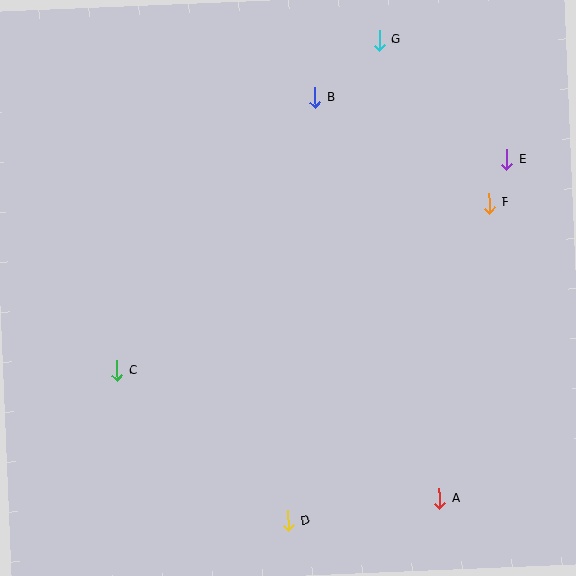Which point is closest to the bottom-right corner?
Point A is closest to the bottom-right corner.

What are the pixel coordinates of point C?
Point C is at (117, 371).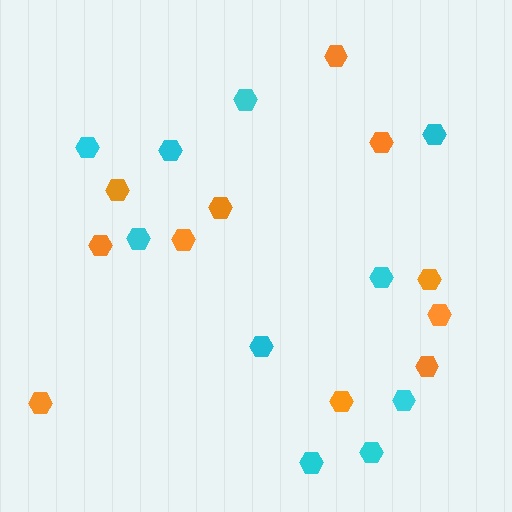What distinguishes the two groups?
There are 2 groups: one group of cyan hexagons (10) and one group of orange hexagons (11).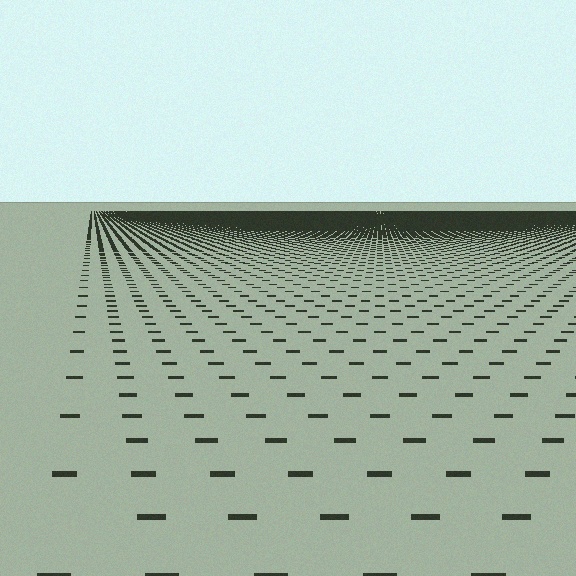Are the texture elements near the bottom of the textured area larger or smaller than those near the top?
Larger. Near the bottom, elements are closer to the viewer and appear at a bigger on-screen size.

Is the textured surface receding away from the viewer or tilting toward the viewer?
The surface is receding away from the viewer. Texture elements get smaller and denser toward the top.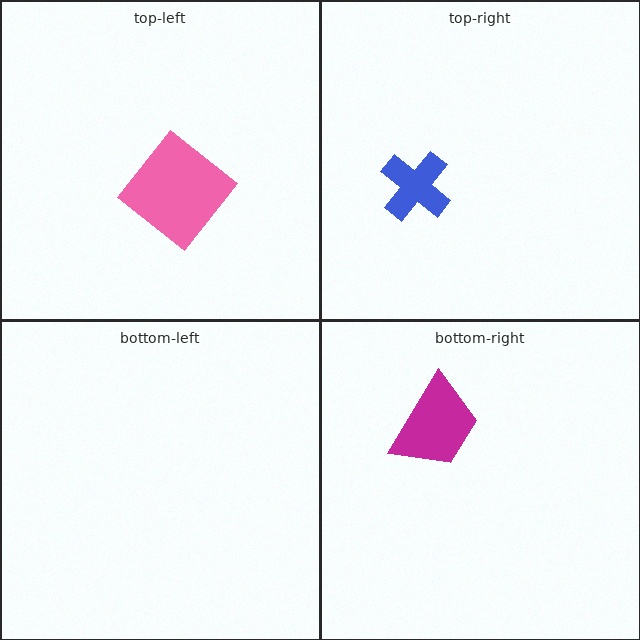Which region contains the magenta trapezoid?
The bottom-right region.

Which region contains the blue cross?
The top-right region.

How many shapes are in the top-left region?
1.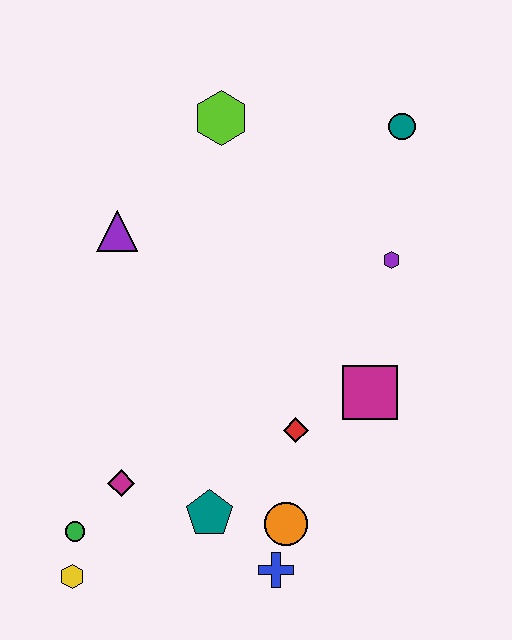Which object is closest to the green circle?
The yellow hexagon is closest to the green circle.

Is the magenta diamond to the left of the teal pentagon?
Yes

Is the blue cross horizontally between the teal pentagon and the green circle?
No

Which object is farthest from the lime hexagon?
The yellow hexagon is farthest from the lime hexagon.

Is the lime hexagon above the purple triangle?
Yes